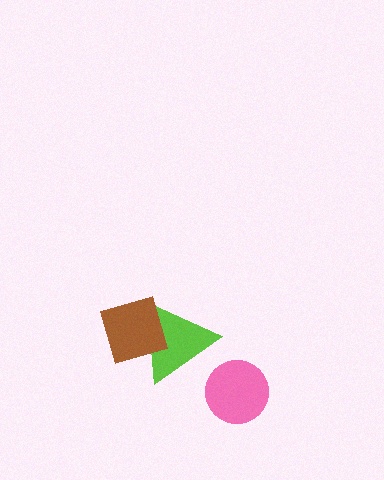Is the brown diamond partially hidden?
No, no other shape covers it.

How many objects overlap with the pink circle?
0 objects overlap with the pink circle.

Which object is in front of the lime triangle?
The brown diamond is in front of the lime triangle.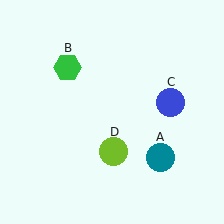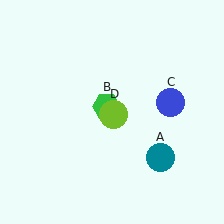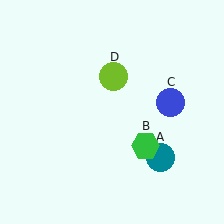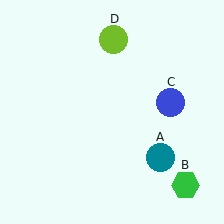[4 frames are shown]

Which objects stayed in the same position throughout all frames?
Teal circle (object A) and blue circle (object C) remained stationary.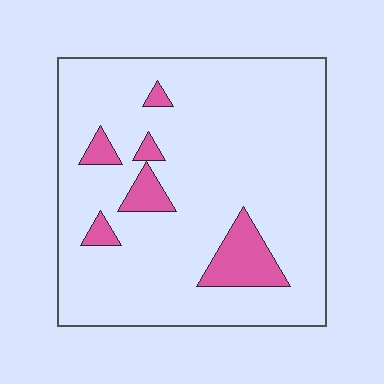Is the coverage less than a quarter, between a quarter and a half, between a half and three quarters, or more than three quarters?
Less than a quarter.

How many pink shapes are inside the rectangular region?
6.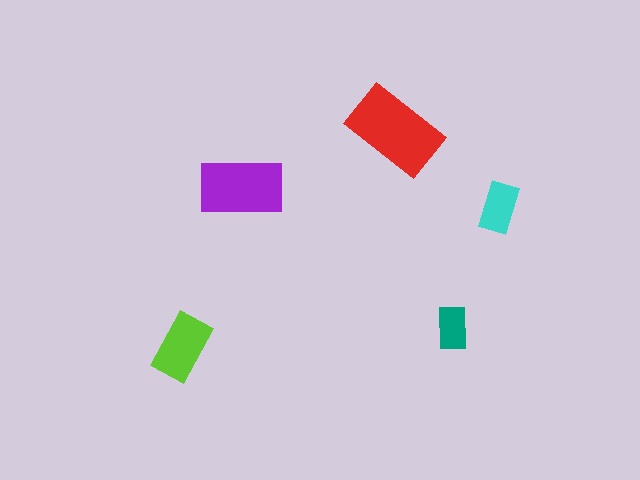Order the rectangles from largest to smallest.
the red one, the purple one, the lime one, the cyan one, the teal one.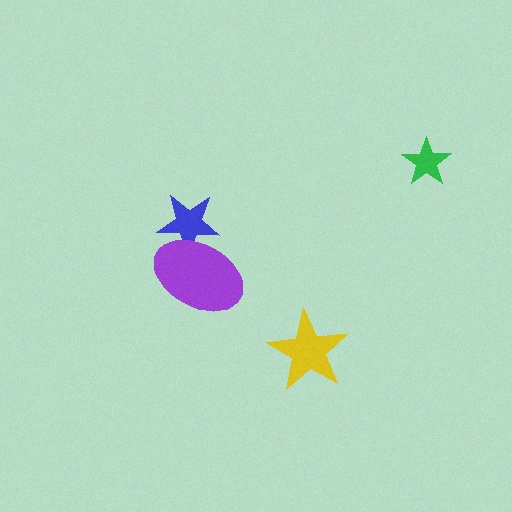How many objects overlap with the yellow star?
0 objects overlap with the yellow star.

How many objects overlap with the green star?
0 objects overlap with the green star.